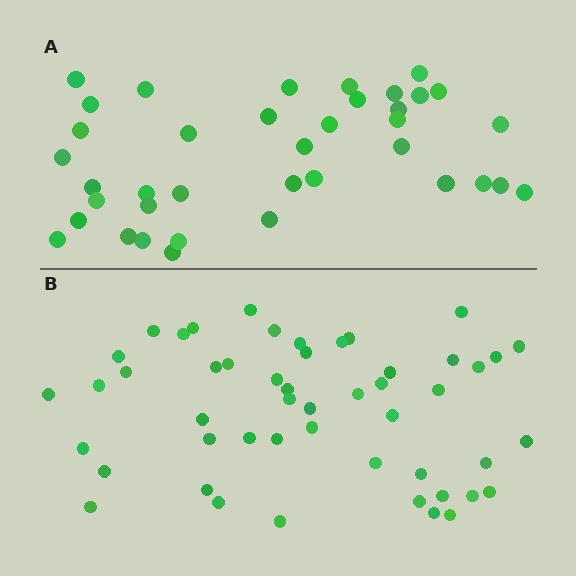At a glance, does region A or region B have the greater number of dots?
Region B (the bottom region) has more dots.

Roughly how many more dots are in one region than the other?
Region B has roughly 12 or so more dots than region A.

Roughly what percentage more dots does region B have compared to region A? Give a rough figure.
About 30% more.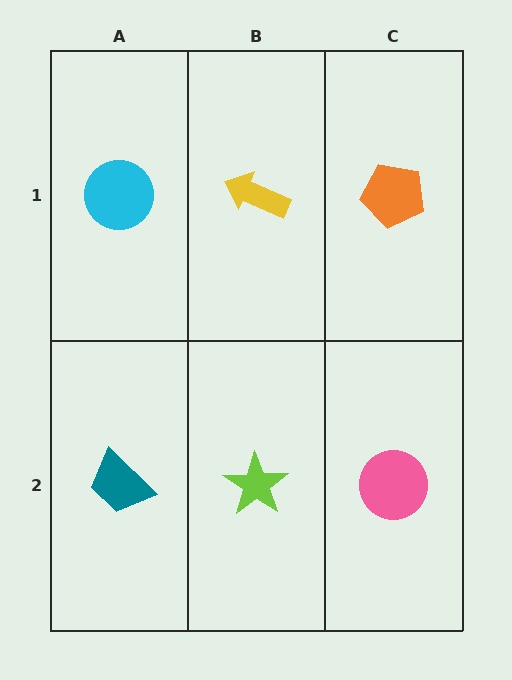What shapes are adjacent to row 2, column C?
An orange pentagon (row 1, column C), a lime star (row 2, column B).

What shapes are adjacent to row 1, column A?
A teal trapezoid (row 2, column A), a yellow arrow (row 1, column B).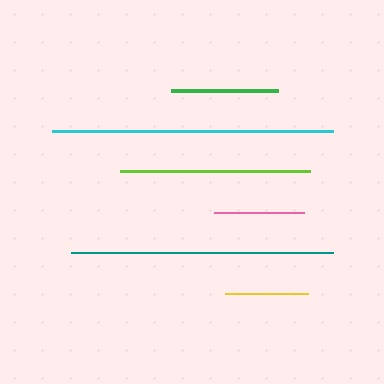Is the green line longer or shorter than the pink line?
The green line is longer than the pink line.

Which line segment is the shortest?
The yellow line is the shortest at approximately 83 pixels.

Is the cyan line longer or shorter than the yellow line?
The cyan line is longer than the yellow line.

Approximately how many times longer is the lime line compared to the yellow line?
The lime line is approximately 2.3 times the length of the yellow line.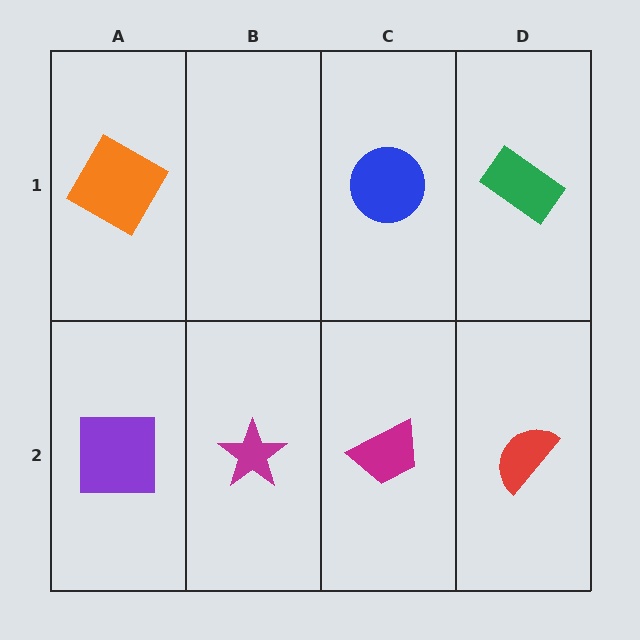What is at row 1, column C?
A blue circle.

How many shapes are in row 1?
3 shapes.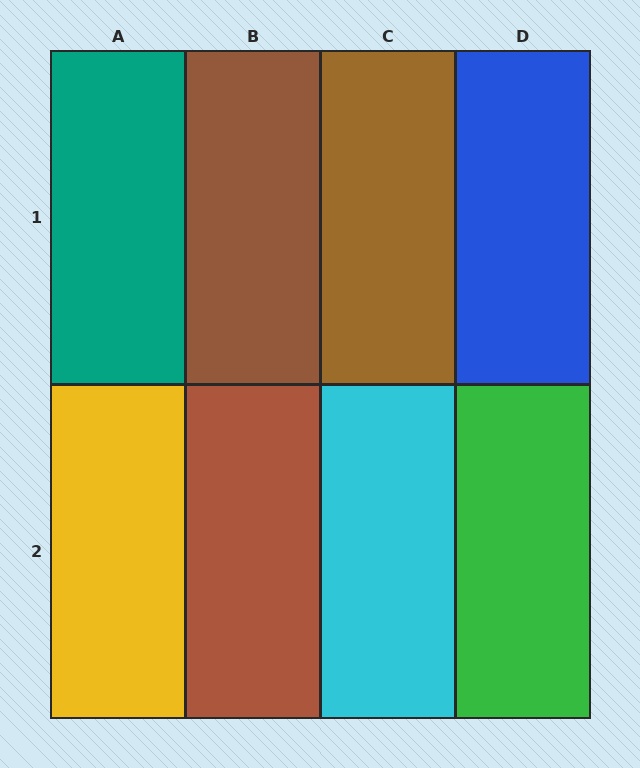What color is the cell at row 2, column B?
Brown.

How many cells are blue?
1 cell is blue.